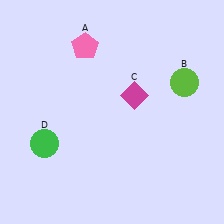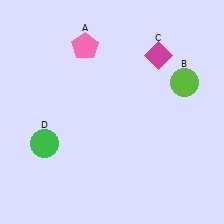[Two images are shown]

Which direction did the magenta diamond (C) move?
The magenta diamond (C) moved up.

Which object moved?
The magenta diamond (C) moved up.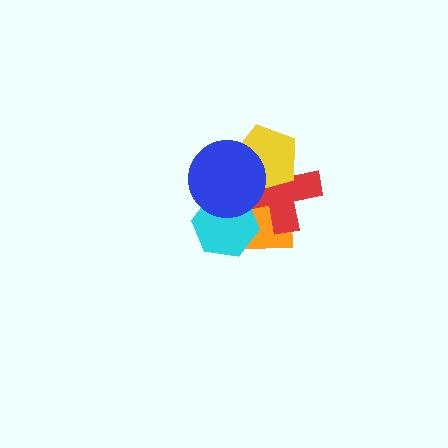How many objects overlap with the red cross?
4 objects overlap with the red cross.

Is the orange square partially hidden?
Yes, it is partially covered by another shape.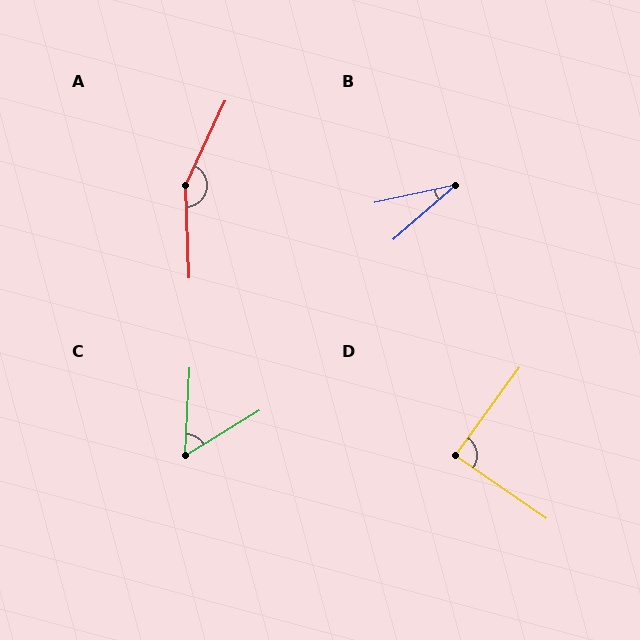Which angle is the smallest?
B, at approximately 29 degrees.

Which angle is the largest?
A, at approximately 152 degrees.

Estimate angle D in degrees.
Approximately 89 degrees.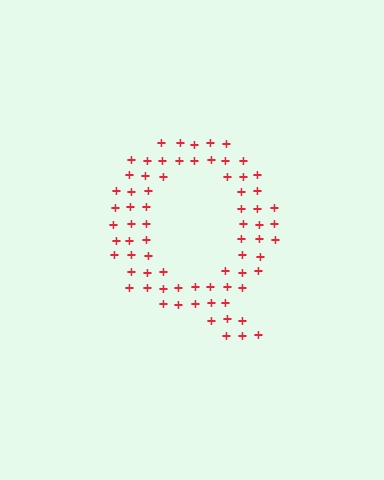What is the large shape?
The large shape is the letter Q.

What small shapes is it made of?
It is made of small plus signs.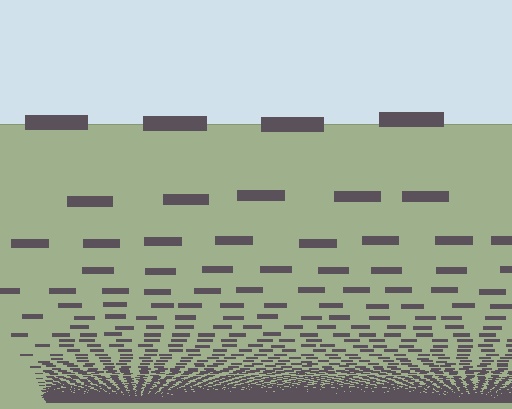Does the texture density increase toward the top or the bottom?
Density increases toward the bottom.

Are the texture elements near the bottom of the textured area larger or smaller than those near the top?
Smaller. The gradient is inverted — elements near the bottom are smaller and denser.